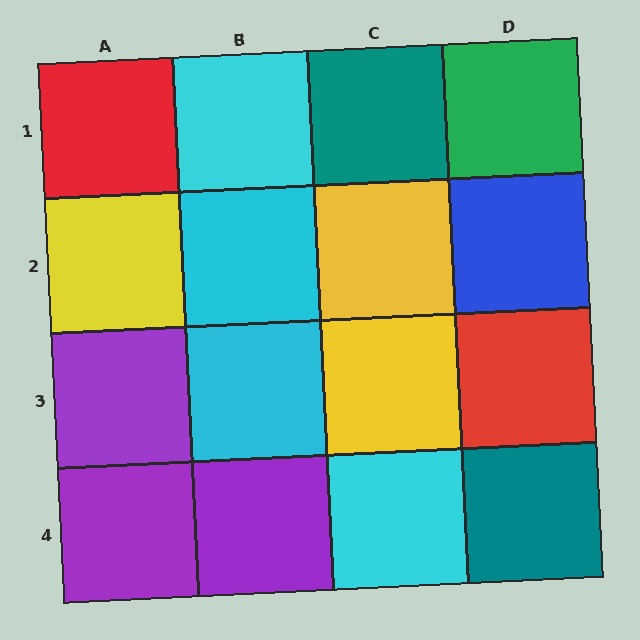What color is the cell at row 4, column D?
Teal.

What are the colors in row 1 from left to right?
Red, cyan, teal, green.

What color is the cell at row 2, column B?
Cyan.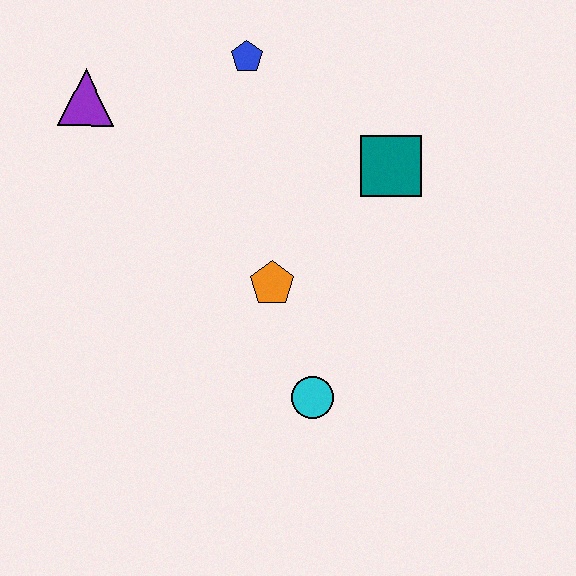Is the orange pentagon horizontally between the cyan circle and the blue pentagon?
Yes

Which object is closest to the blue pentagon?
The purple triangle is closest to the blue pentagon.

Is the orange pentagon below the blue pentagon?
Yes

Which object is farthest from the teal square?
The purple triangle is farthest from the teal square.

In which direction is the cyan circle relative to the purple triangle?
The cyan circle is below the purple triangle.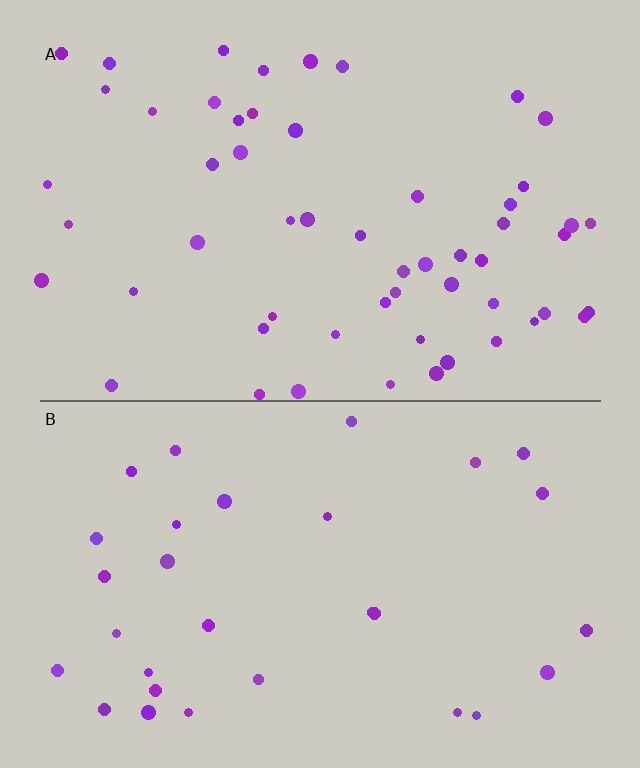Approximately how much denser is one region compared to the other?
Approximately 1.8× — region A over region B.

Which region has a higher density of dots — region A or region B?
A (the top).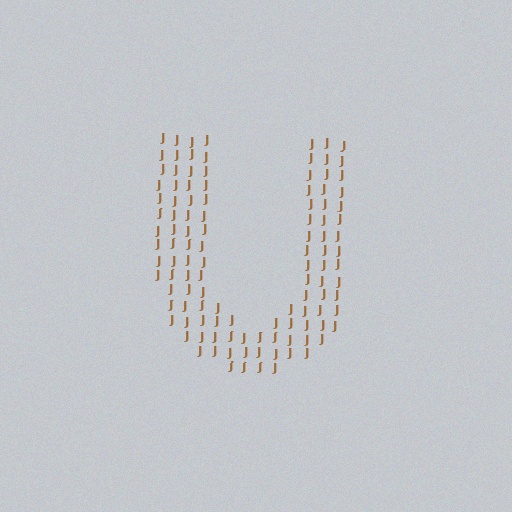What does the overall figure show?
The overall figure shows the letter U.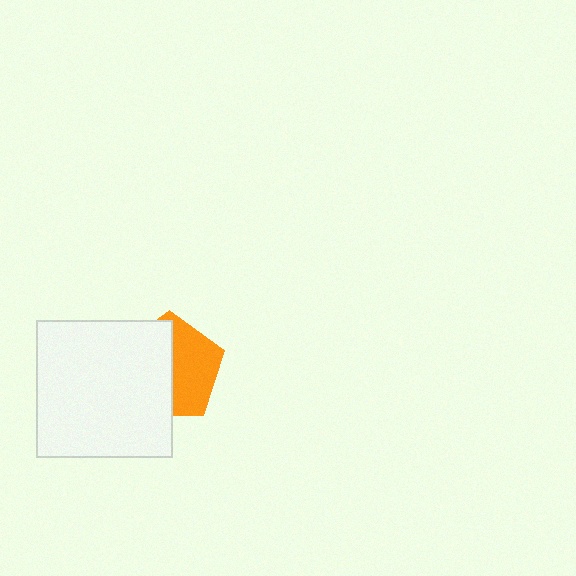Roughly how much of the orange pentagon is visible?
About half of it is visible (roughly 46%).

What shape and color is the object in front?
The object in front is a white square.